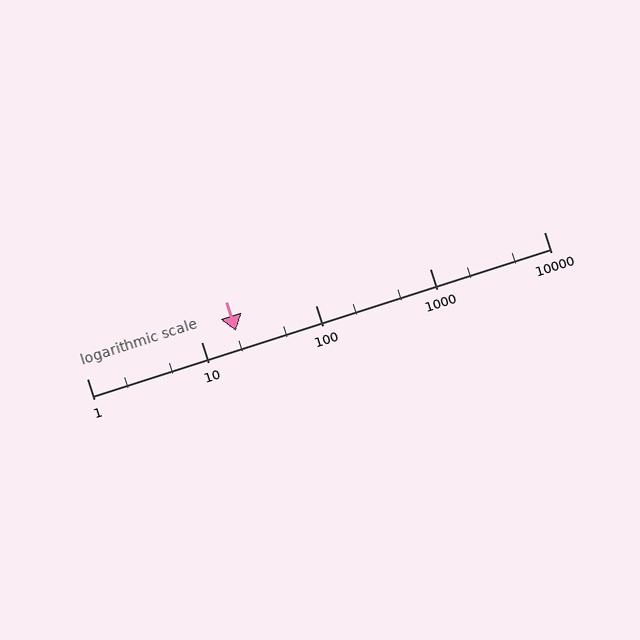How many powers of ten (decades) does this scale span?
The scale spans 4 decades, from 1 to 10000.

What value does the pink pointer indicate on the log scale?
The pointer indicates approximately 20.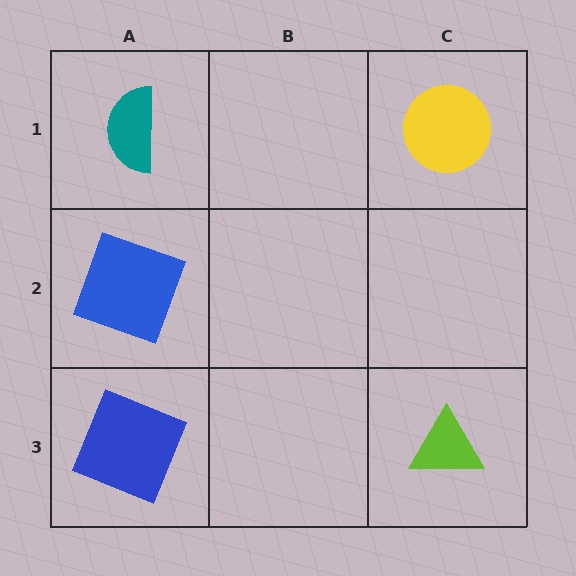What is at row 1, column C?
A yellow circle.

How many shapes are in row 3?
2 shapes.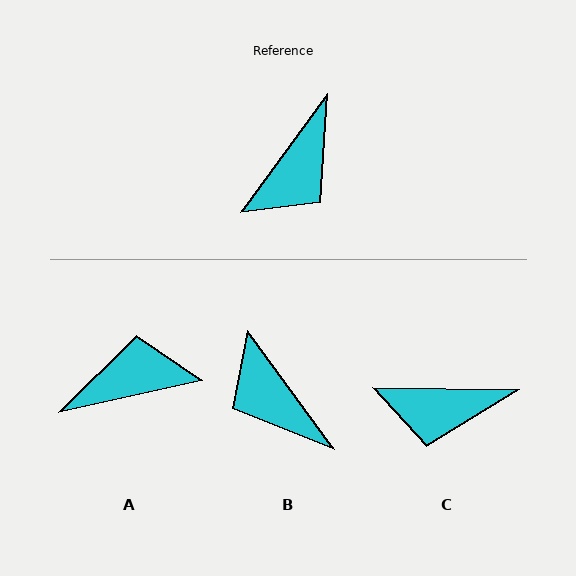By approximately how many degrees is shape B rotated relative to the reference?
Approximately 108 degrees clockwise.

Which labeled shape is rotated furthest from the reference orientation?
A, about 139 degrees away.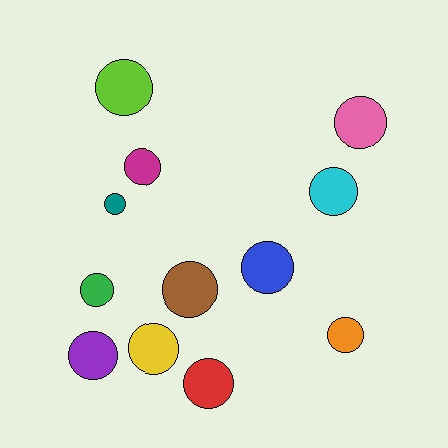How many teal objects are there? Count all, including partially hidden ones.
There is 1 teal object.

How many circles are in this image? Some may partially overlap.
There are 12 circles.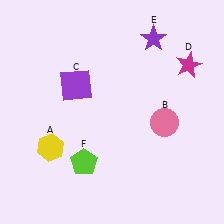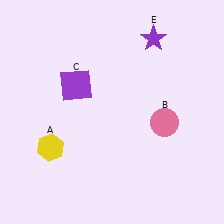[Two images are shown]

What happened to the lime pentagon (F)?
The lime pentagon (F) was removed in Image 2. It was in the bottom-left area of Image 1.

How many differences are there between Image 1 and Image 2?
There are 2 differences between the two images.